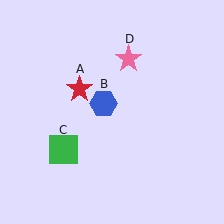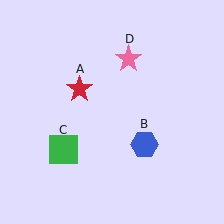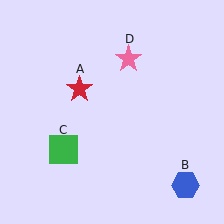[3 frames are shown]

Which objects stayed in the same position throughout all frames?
Red star (object A) and green square (object C) and pink star (object D) remained stationary.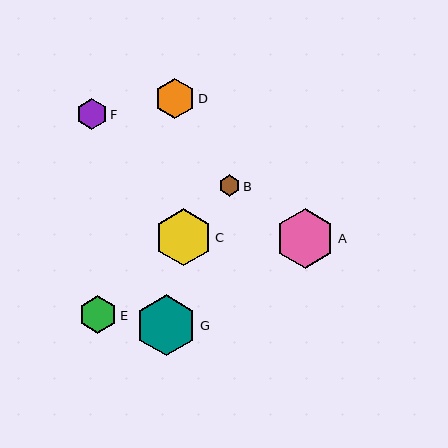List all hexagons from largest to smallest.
From largest to smallest: G, A, C, D, E, F, B.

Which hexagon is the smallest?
Hexagon B is the smallest with a size of approximately 21 pixels.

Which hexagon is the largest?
Hexagon G is the largest with a size of approximately 61 pixels.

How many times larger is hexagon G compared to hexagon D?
Hexagon G is approximately 1.5 times the size of hexagon D.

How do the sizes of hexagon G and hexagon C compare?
Hexagon G and hexagon C are approximately the same size.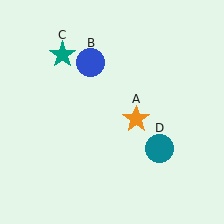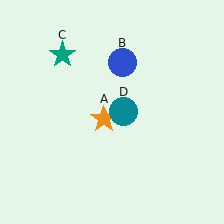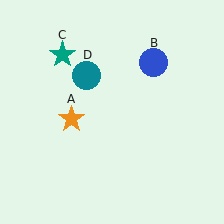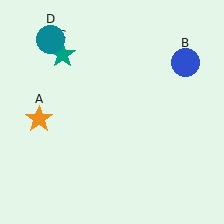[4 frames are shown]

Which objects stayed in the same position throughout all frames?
Teal star (object C) remained stationary.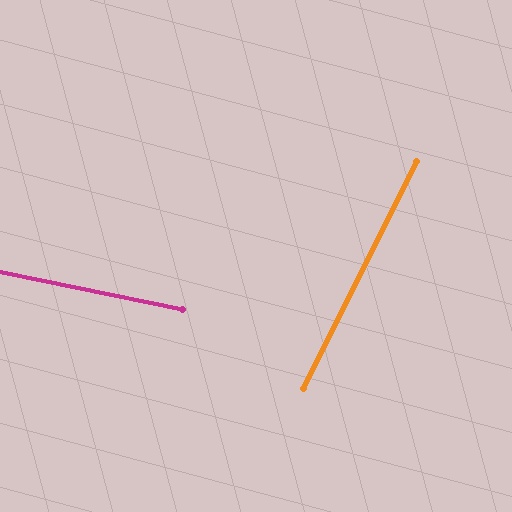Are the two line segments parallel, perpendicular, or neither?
Neither parallel nor perpendicular — they differ by about 75°.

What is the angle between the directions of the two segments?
Approximately 75 degrees.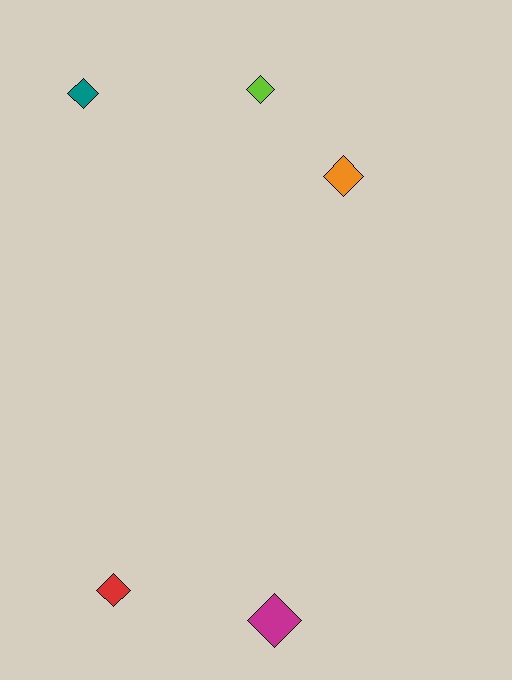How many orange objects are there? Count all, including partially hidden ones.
There is 1 orange object.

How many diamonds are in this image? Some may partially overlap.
There are 5 diamonds.